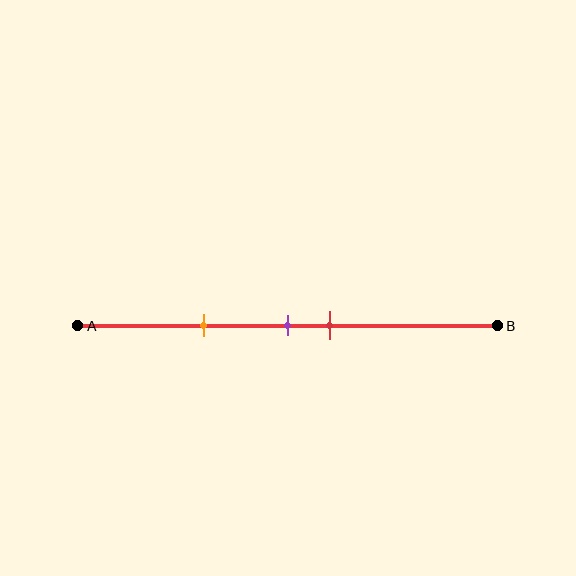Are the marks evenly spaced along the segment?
No, the marks are not evenly spaced.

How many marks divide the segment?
There are 3 marks dividing the segment.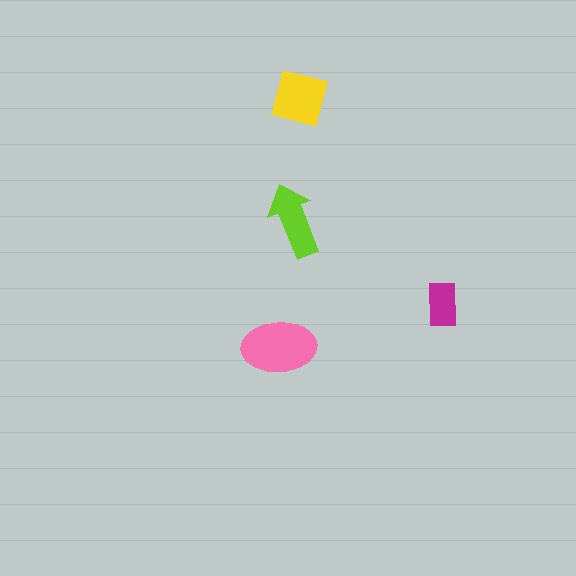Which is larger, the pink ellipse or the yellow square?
The pink ellipse.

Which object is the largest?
The pink ellipse.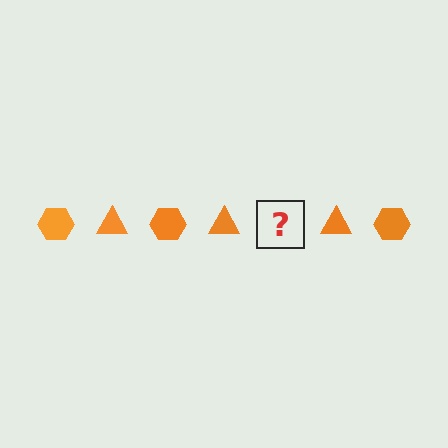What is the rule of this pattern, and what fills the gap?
The rule is that the pattern cycles through hexagon, triangle shapes in orange. The gap should be filled with an orange hexagon.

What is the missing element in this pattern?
The missing element is an orange hexagon.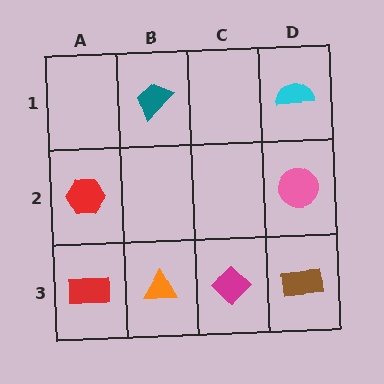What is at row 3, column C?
A magenta diamond.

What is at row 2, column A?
A red hexagon.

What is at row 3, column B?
An orange triangle.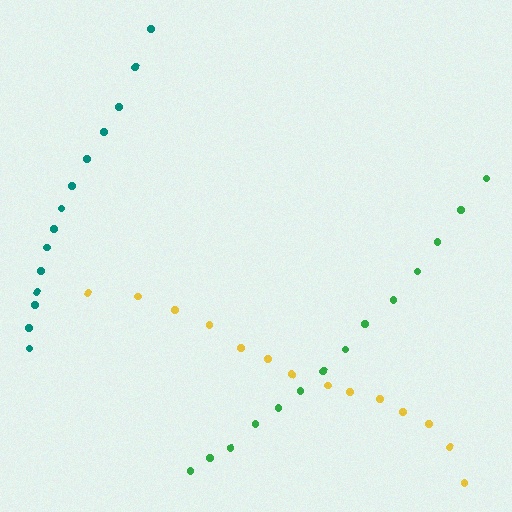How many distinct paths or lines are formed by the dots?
There are 3 distinct paths.